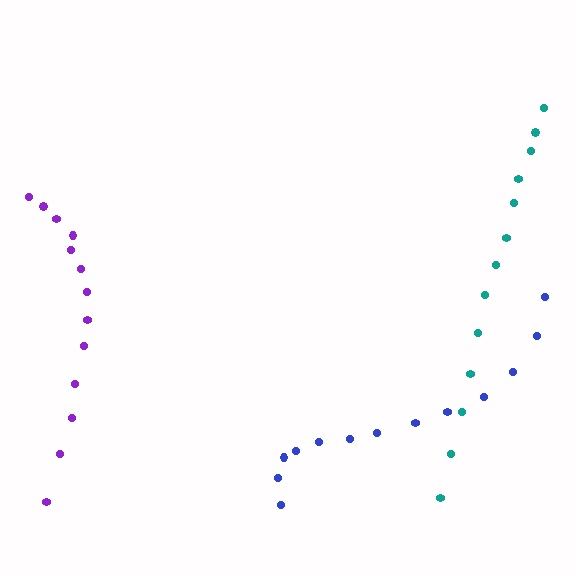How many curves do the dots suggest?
There are 3 distinct paths.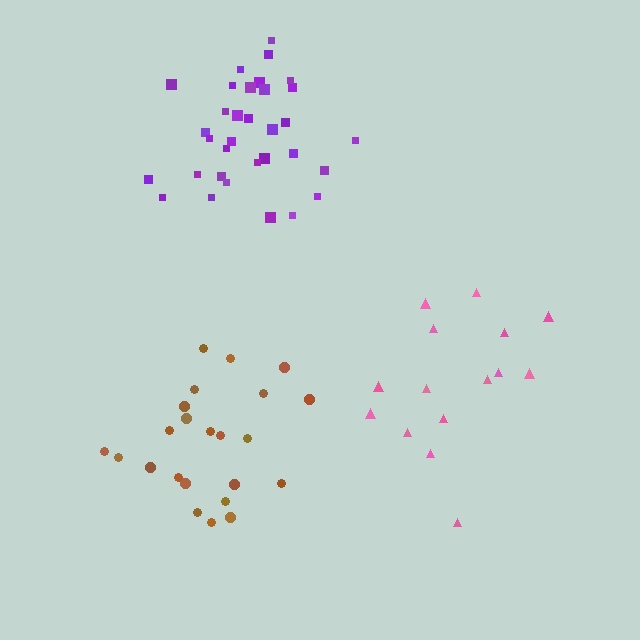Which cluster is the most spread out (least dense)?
Pink.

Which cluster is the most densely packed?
Purple.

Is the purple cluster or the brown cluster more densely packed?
Purple.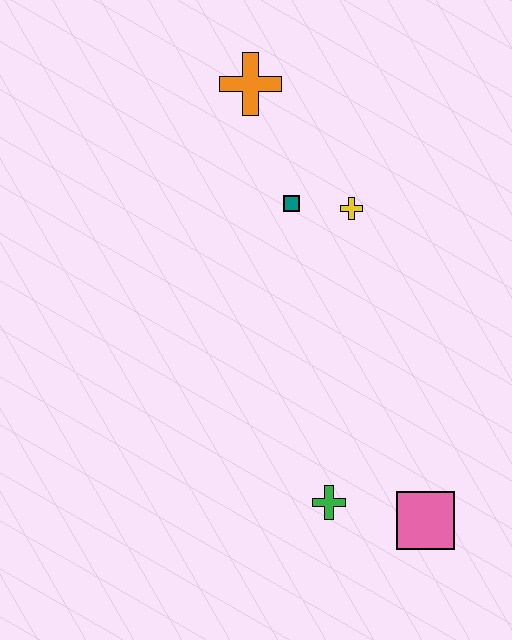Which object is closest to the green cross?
The pink square is closest to the green cross.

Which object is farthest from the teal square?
The pink square is farthest from the teal square.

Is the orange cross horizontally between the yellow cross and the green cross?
No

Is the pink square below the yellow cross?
Yes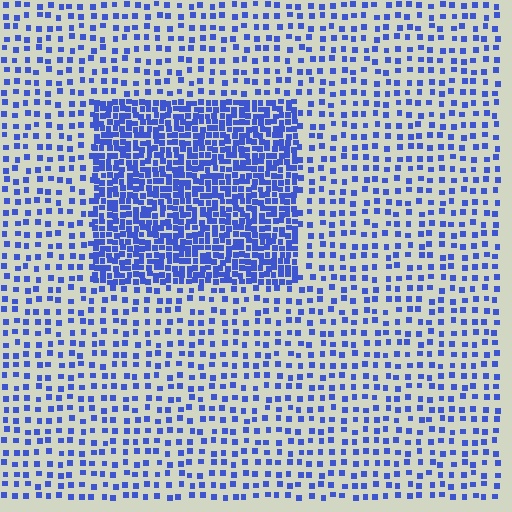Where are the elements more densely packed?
The elements are more densely packed inside the rectangle boundary.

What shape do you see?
I see a rectangle.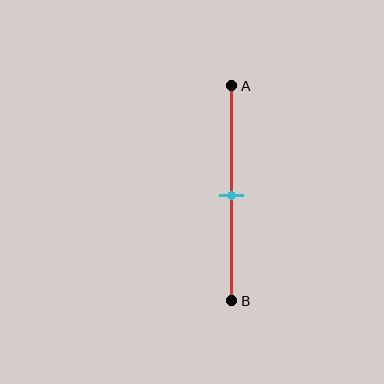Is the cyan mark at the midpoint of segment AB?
Yes, the mark is approximately at the midpoint.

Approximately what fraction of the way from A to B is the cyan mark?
The cyan mark is approximately 50% of the way from A to B.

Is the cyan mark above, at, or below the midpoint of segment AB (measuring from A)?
The cyan mark is approximately at the midpoint of segment AB.